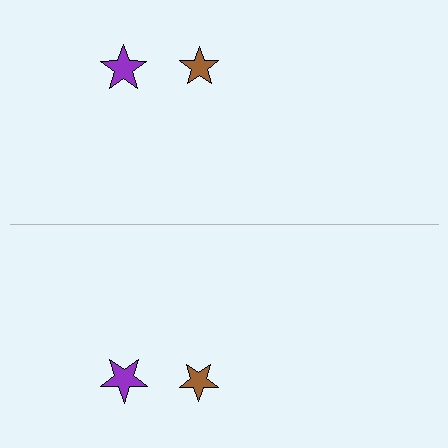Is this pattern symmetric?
Yes, this pattern has bilateral (reflection) symmetry.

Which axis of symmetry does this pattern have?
The pattern has a horizontal axis of symmetry running through the center of the image.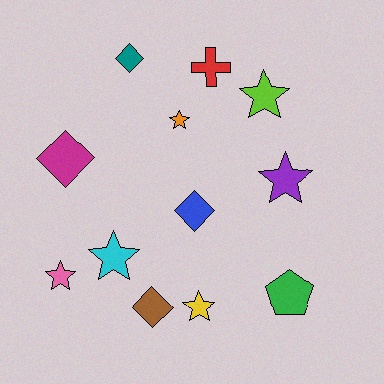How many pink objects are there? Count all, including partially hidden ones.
There is 1 pink object.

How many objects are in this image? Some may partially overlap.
There are 12 objects.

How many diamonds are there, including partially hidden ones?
There are 4 diamonds.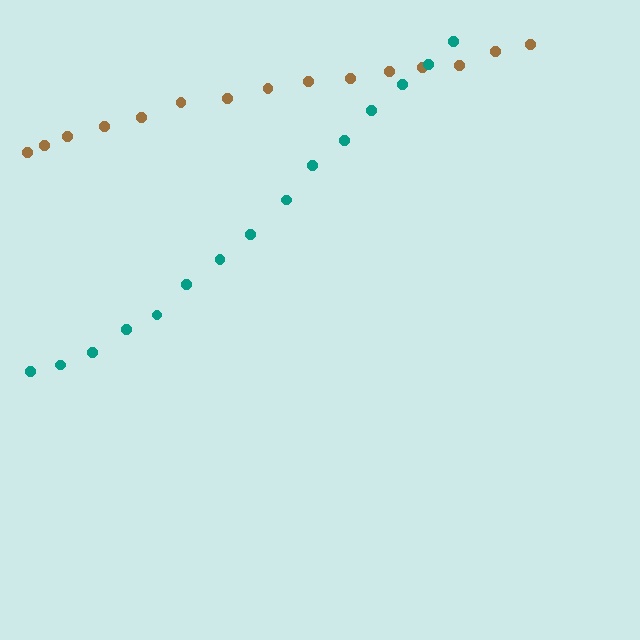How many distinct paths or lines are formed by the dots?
There are 2 distinct paths.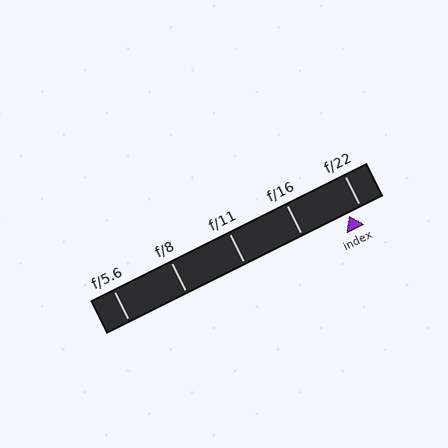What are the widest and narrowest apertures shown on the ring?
The widest aperture shown is f/5.6 and the narrowest is f/22.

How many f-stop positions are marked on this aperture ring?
There are 5 f-stop positions marked.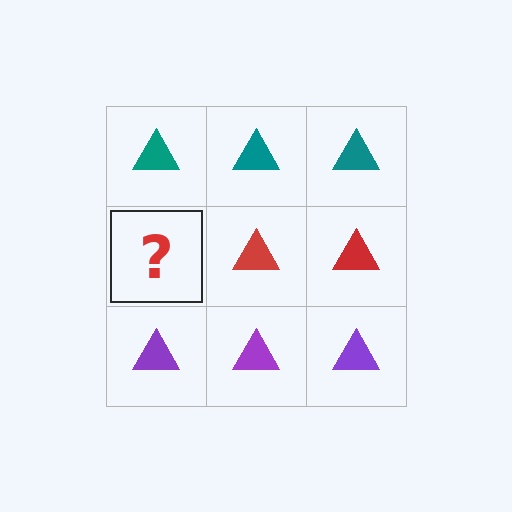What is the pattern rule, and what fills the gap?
The rule is that each row has a consistent color. The gap should be filled with a red triangle.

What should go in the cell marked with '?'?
The missing cell should contain a red triangle.